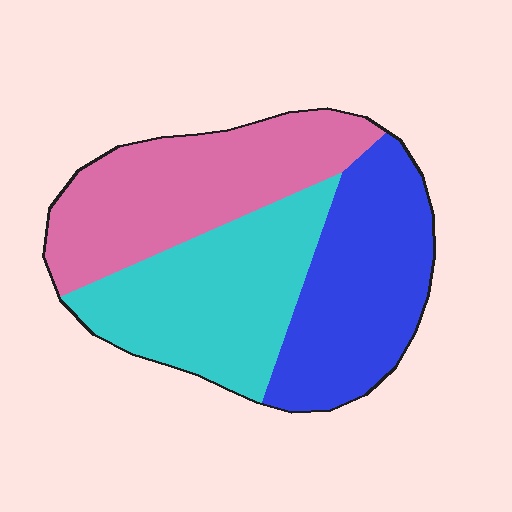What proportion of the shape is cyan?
Cyan covers roughly 35% of the shape.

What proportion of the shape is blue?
Blue covers about 30% of the shape.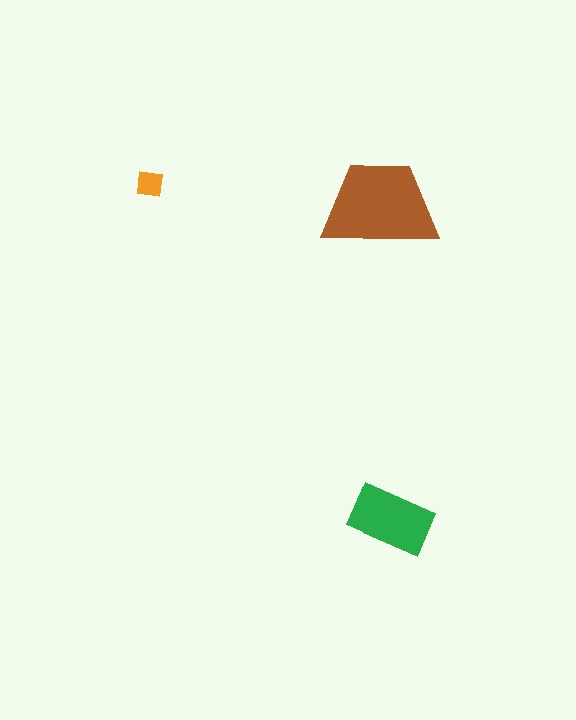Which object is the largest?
The brown trapezoid.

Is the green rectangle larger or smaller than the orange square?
Larger.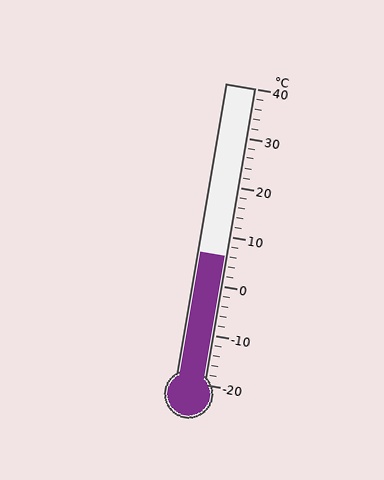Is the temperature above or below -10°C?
The temperature is above -10°C.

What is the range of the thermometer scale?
The thermometer scale ranges from -20°C to 40°C.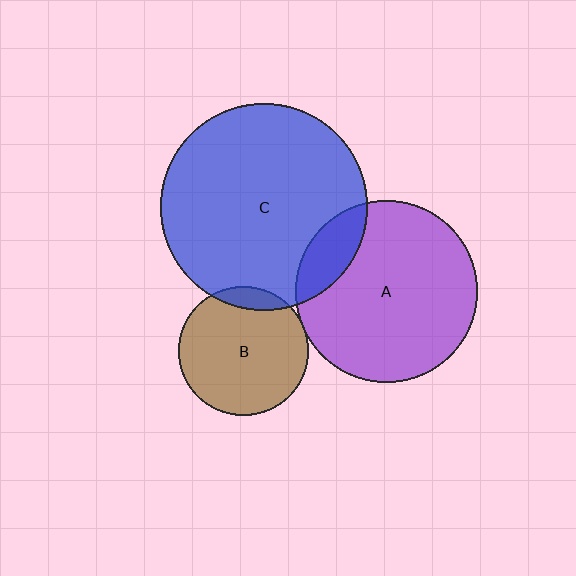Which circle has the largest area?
Circle C (blue).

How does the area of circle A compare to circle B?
Approximately 2.0 times.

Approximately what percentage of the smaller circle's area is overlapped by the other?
Approximately 10%.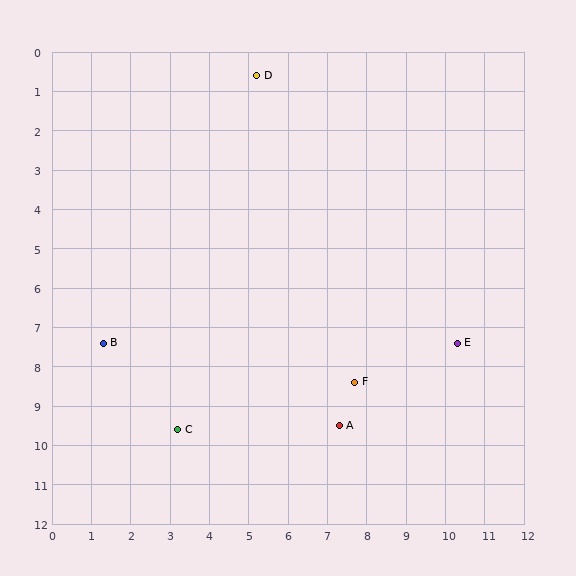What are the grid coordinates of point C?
Point C is at approximately (3.2, 9.6).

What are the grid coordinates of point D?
Point D is at approximately (5.2, 0.6).